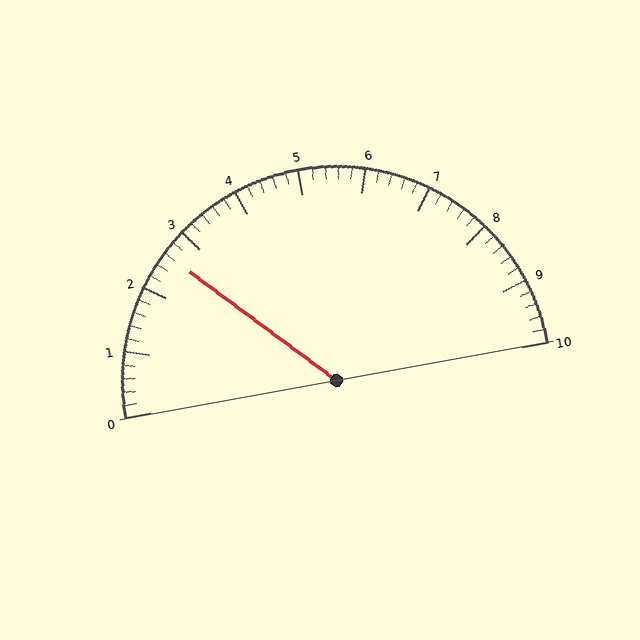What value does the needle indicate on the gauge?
The needle indicates approximately 2.6.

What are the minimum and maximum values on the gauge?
The gauge ranges from 0 to 10.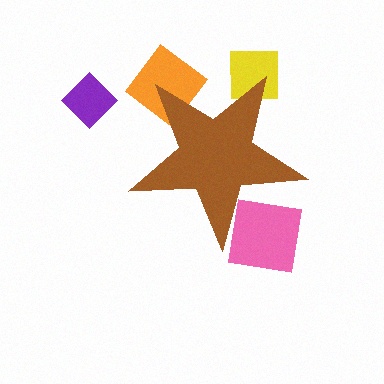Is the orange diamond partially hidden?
Yes, the orange diamond is partially hidden behind the brown star.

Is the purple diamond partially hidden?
No, the purple diamond is fully visible.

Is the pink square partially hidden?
Yes, the pink square is partially hidden behind the brown star.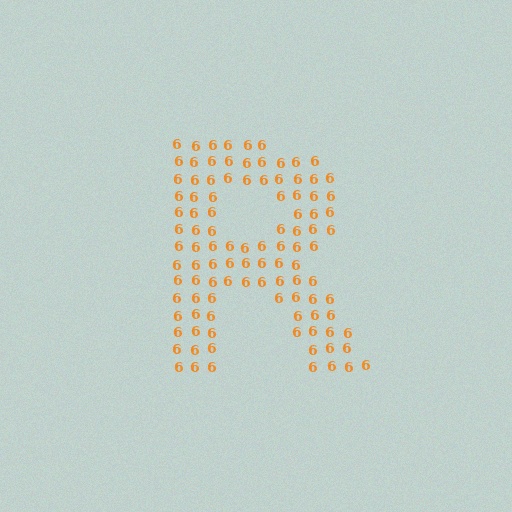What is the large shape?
The large shape is the letter R.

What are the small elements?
The small elements are digit 6's.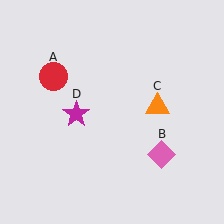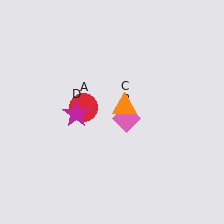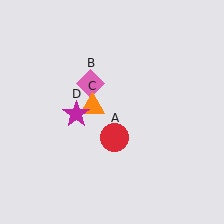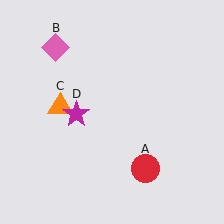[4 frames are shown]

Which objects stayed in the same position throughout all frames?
Magenta star (object D) remained stationary.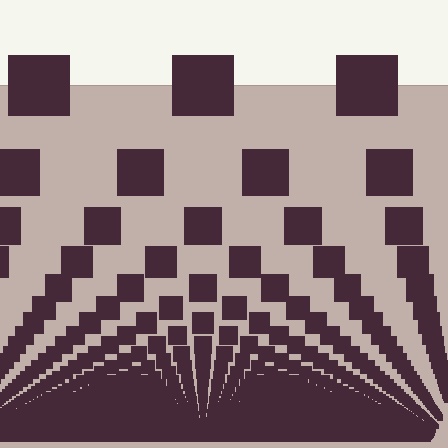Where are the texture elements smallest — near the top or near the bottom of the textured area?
Near the bottom.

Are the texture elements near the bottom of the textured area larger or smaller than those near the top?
Smaller. The gradient is inverted — elements near the bottom are smaller and denser.